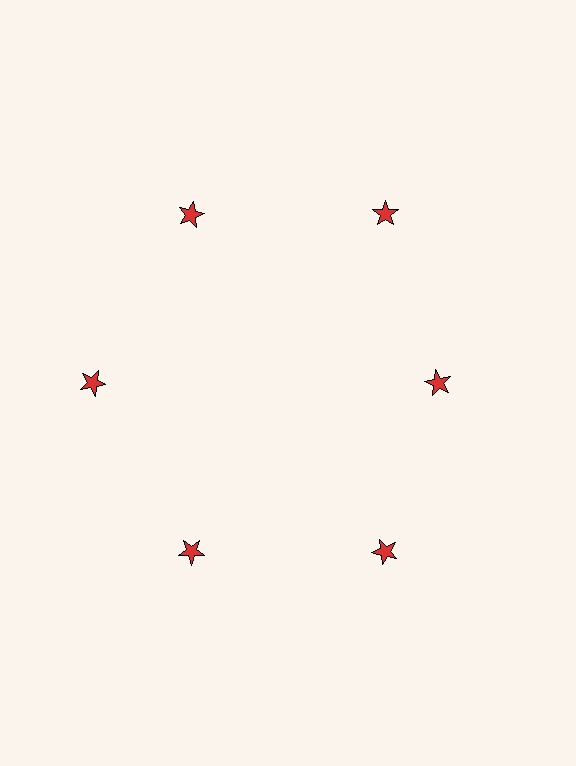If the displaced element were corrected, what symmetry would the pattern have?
It would have 6-fold rotational symmetry — the pattern would map onto itself every 60 degrees.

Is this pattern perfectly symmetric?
No. The 6 red stars are arranged in a ring, but one element near the 3 o'clock position is pulled inward toward the center, breaking the 6-fold rotational symmetry.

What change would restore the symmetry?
The symmetry would be restored by moving it outward, back onto the ring so that all 6 stars sit at equal angles and equal distance from the center.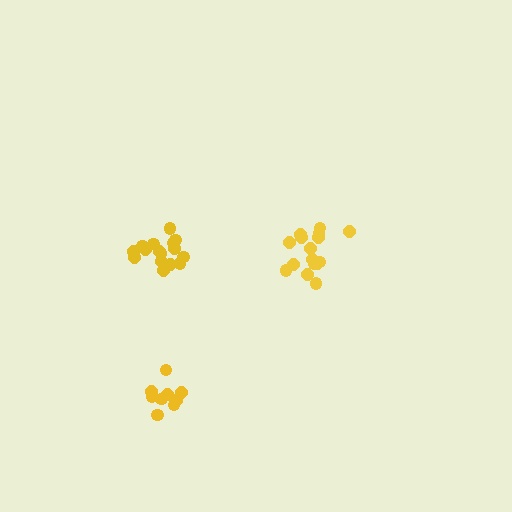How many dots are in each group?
Group 1: 16 dots, Group 2: 10 dots, Group 3: 16 dots (42 total).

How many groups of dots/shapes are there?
There are 3 groups.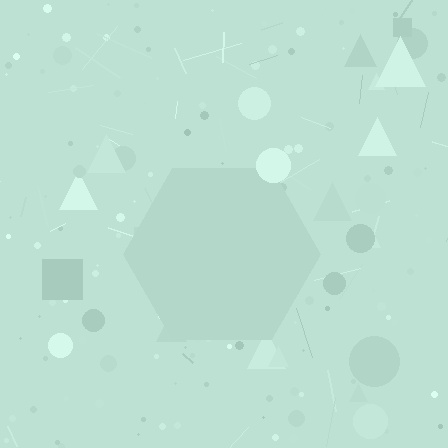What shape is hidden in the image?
A hexagon is hidden in the image.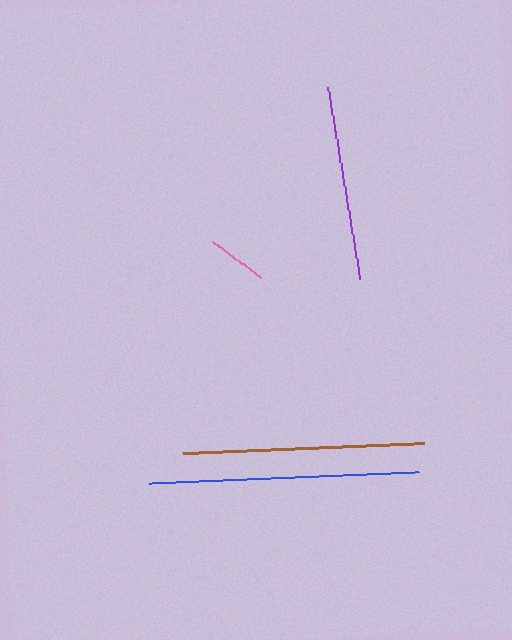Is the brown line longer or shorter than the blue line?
The blue line is longer than the brown line.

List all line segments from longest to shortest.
From longest to shortest: blue, brown, purple, pink.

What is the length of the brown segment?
The brown segment is approximately 242 pixels long.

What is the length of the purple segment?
The purple segment is approximately 195 pixels long.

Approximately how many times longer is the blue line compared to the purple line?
The blue line is approximately 1.4 times the length of the purple line.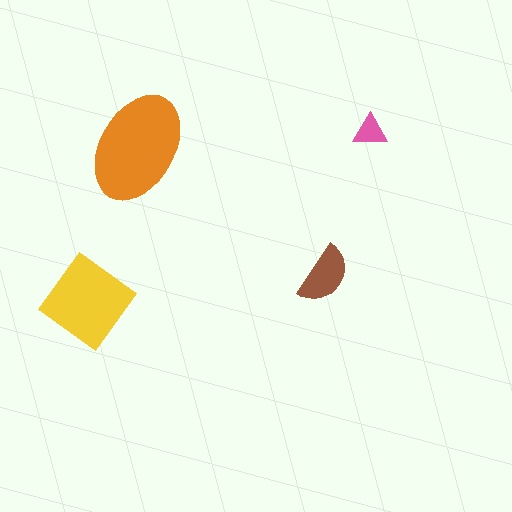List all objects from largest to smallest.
The orange ellipse, the yellow diamond, the brown semicircle, the pink triangle.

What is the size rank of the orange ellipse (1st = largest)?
1st.